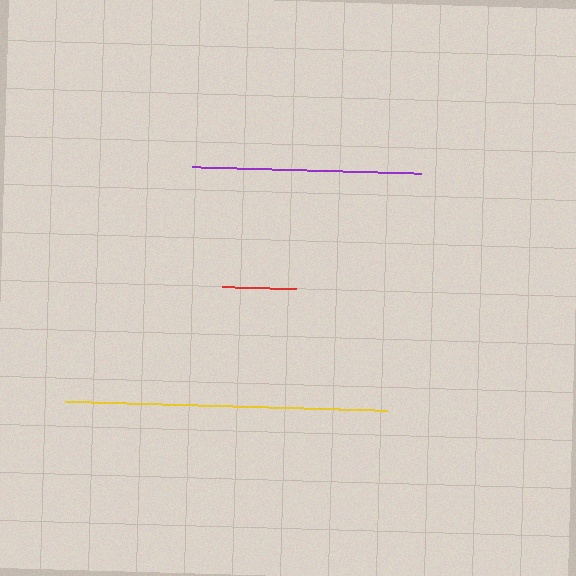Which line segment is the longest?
The yellow line is the longest at approximately 322 pixels.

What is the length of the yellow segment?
The yellow segment is approximately 322 pixels long.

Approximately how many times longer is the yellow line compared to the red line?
The yellow line is approximately 4.4 times the length of the red line.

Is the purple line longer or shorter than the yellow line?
The yellow line is longer than the purple line.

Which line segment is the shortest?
The red line is the shortest at approximately 74 pixels.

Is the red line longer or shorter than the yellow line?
The yellow line is longer than the red line.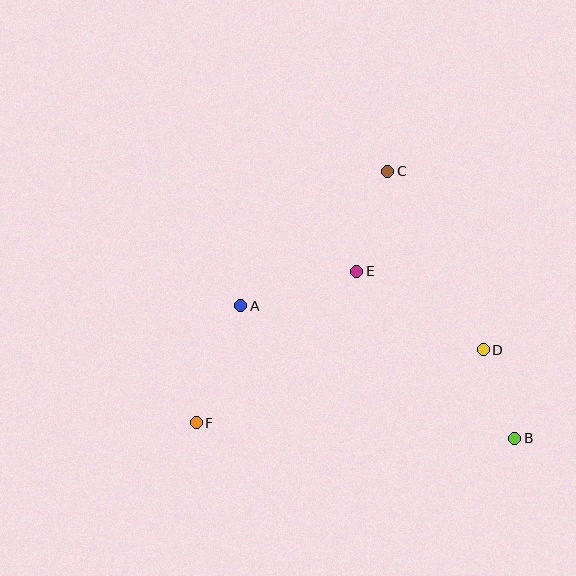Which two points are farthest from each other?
Points B and F are farthest from each other.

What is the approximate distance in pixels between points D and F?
The distance between D and F is approximately 296 pixels.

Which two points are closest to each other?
Points B and D are closest to each other.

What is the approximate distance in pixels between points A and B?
The distance between A and B is approximately 304 pixels.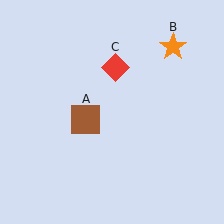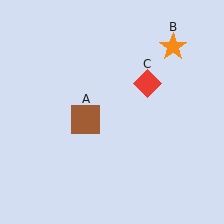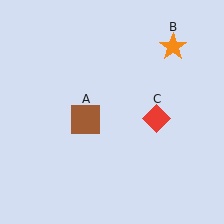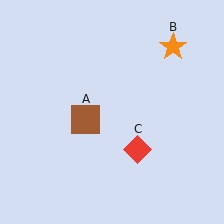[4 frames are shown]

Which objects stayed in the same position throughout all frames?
Brown square (object A) and orange star (object B) remained stationary.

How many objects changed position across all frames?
1 object changed position: red diamond (object C).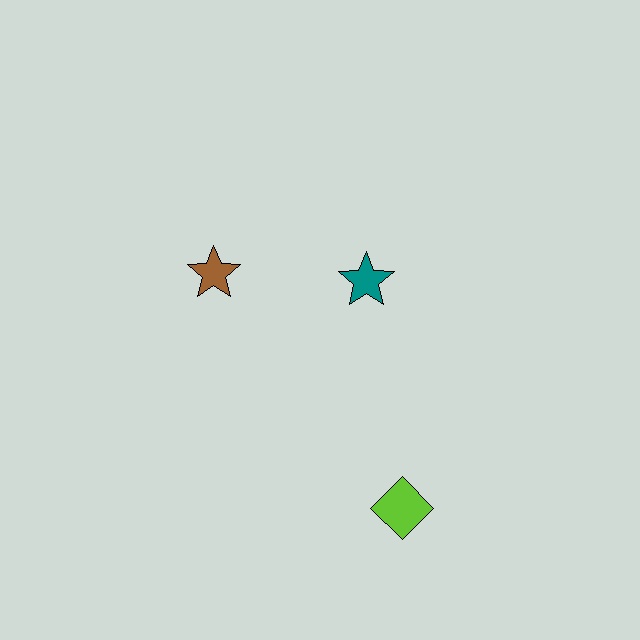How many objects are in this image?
There are 3 objects.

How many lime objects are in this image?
There is 1 lime object.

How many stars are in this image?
There are 2 stars.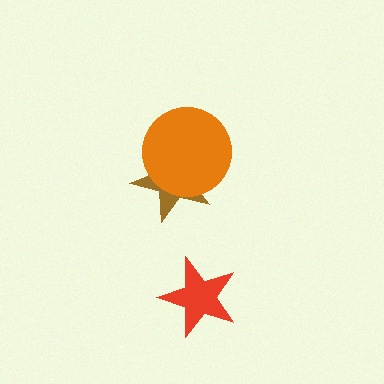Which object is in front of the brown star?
The orange circle is in front of the brown star.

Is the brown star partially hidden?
Yes, it is partially covered by another shape.